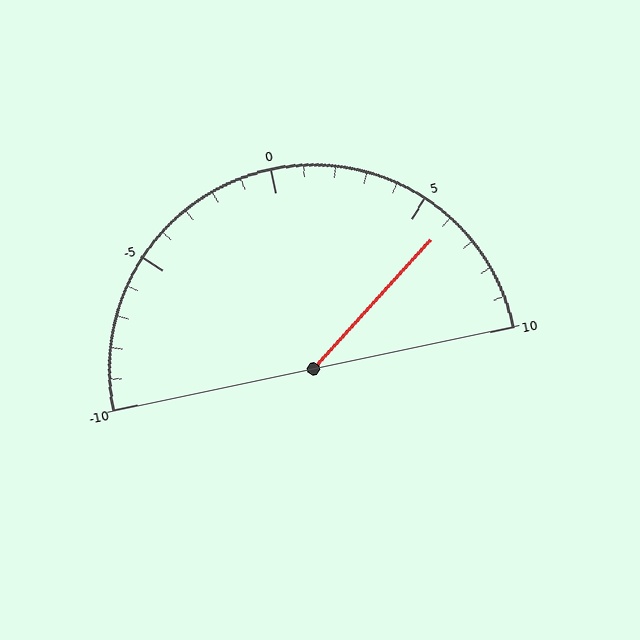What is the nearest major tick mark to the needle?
The nearest major tick mark is 5.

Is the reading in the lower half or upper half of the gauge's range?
The reading is in the upper half of the range (-10 to 10).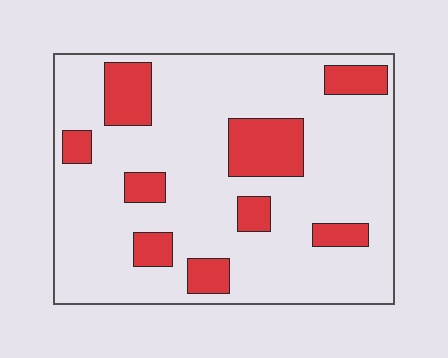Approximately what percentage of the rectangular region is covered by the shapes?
Approximately 20%.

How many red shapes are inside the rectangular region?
9.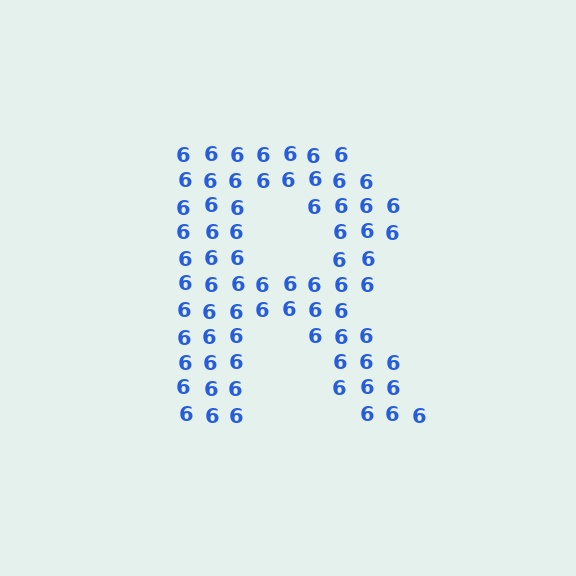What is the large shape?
The large shape is the letter R.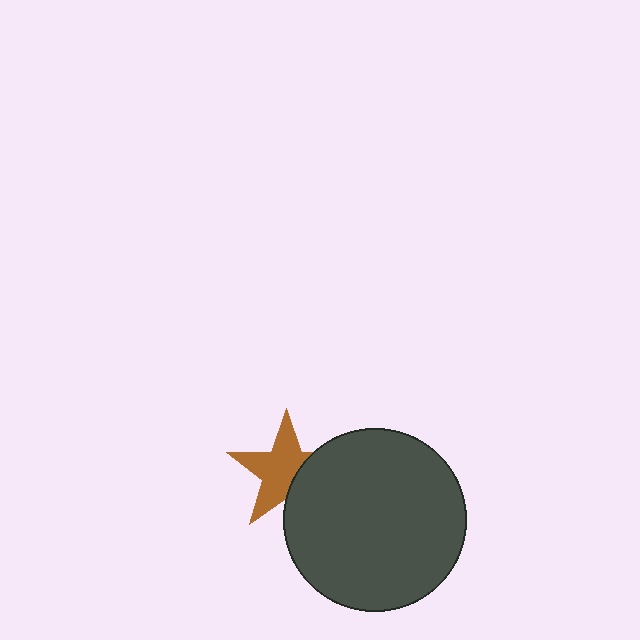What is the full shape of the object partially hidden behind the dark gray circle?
The partially hidden object is a brown star.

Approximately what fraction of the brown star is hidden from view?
Roughly 34% of the brown star is hidden behind the dark gray circle.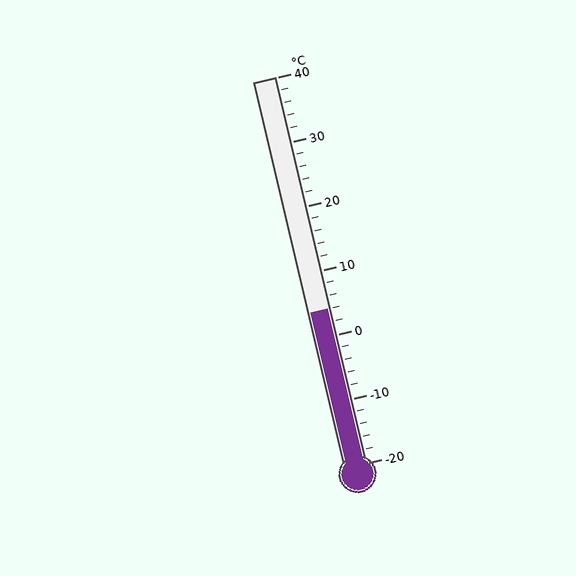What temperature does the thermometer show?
The thermometer shows approximately 4°C.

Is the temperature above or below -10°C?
The temperature is above -10°C.